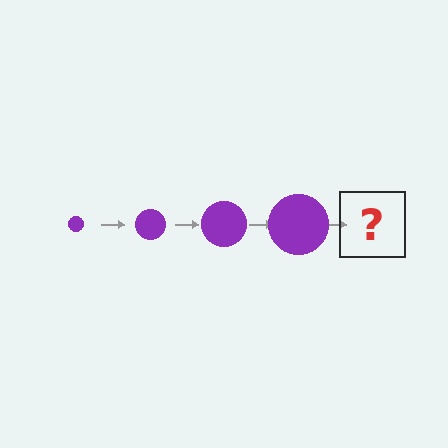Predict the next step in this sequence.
The next step is a purple circle, larger than the previous one.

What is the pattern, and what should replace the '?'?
The pattern is that the circle gets progressively larger each step. The '?' should be a purple circle, larger than the previous one.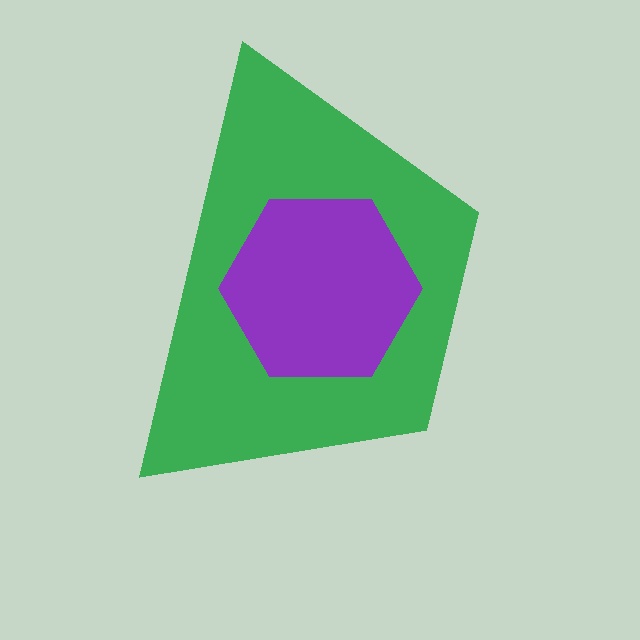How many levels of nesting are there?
2.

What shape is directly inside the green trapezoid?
The purple hexagon.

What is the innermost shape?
The purple hexagon.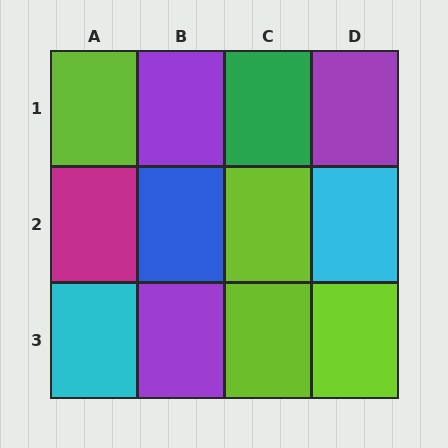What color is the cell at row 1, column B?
Purple.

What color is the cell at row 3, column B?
Purple.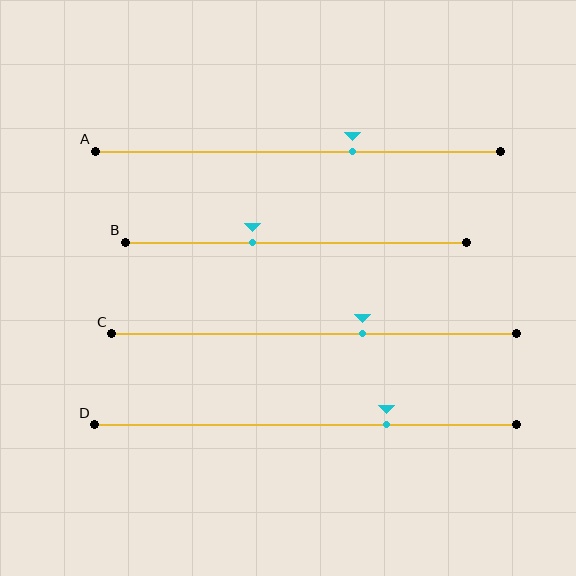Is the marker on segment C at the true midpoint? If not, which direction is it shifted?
No, the marker on segment C is shifted to the right by about 12% of the segment length.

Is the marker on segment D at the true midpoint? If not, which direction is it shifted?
No, the marker on segment D is shifted to the right by about 19% of the segment length.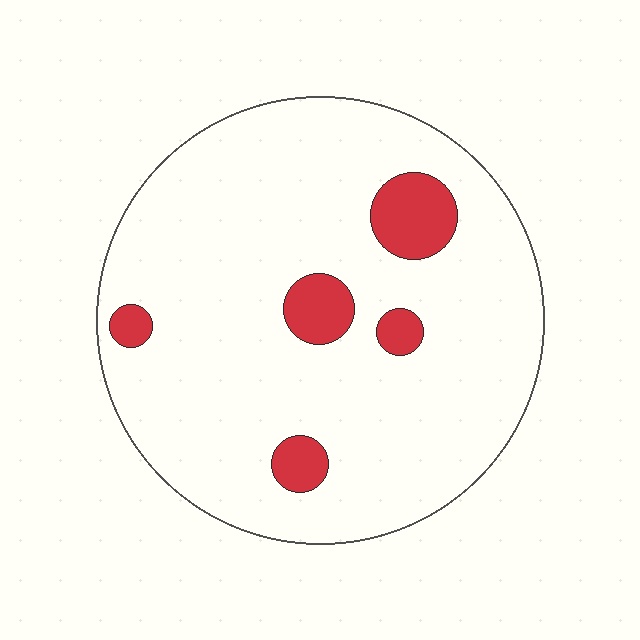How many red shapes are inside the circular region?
5.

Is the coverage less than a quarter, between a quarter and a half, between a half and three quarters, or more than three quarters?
Less than a quarter.